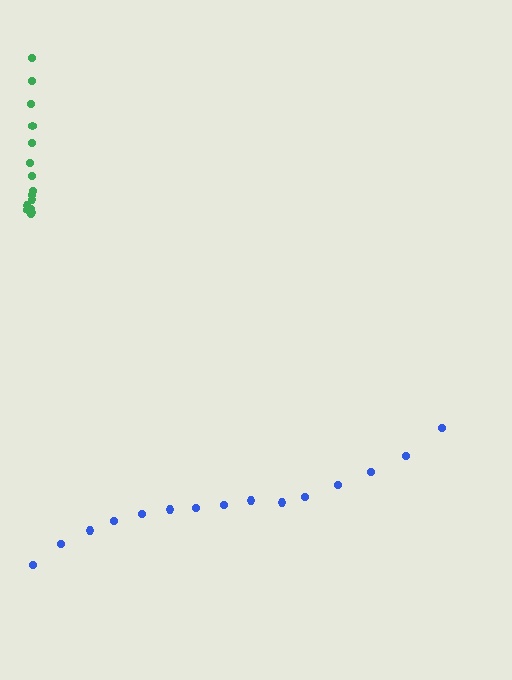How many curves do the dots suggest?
There are 2 distinct paths.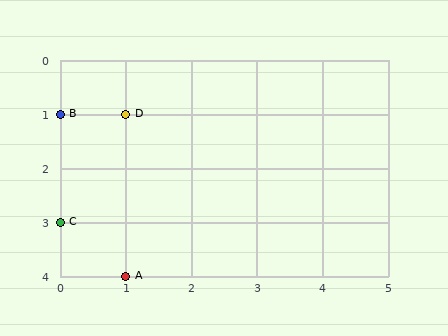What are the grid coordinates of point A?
Point A is at grid coordinates (1, 4).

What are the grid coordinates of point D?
Point D is at grid coordinates (1, 1).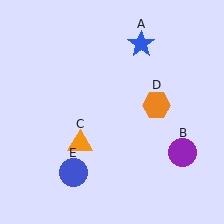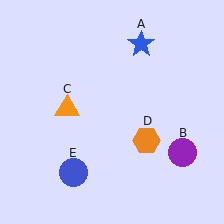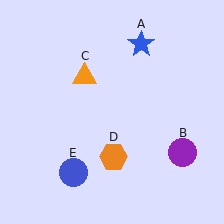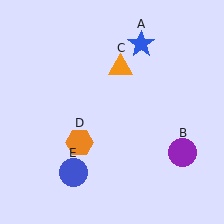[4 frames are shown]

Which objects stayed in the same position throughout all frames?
Blue star (object A) and purple circle (object B) and blue circle (object E) remained stationary.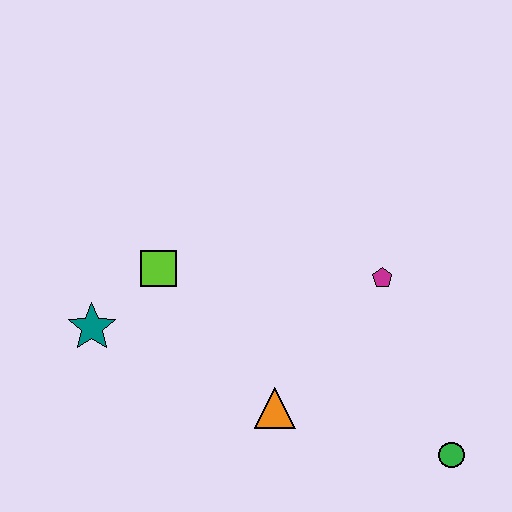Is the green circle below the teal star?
Yes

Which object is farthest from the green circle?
The teal star is farthest from the green circle.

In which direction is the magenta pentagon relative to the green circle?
The magenta pentagon is above the green circle.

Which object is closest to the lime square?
The teal star is closest to the lime square.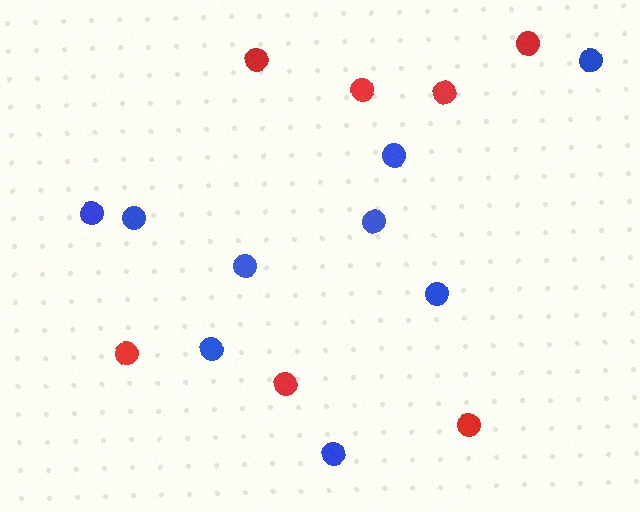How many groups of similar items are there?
There are 2 groups: one group of red circles (7) and one group of blue circles (9).